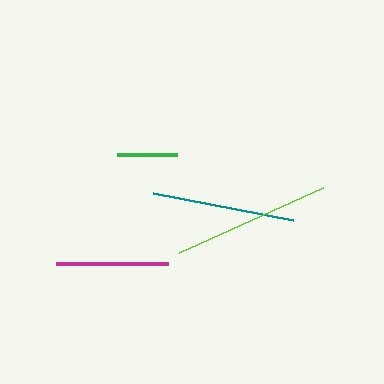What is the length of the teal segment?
The teal segment is approximately 143 pixels long.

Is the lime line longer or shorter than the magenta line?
The lime line is longer than the magenta line.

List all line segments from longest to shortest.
From longest to shortest: lime, teal, magenta, green.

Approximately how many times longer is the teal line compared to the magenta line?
The teal line is approximately 1.3 times the length of the magenta line.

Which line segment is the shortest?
The green line is the shortest at approximately 61 pixels.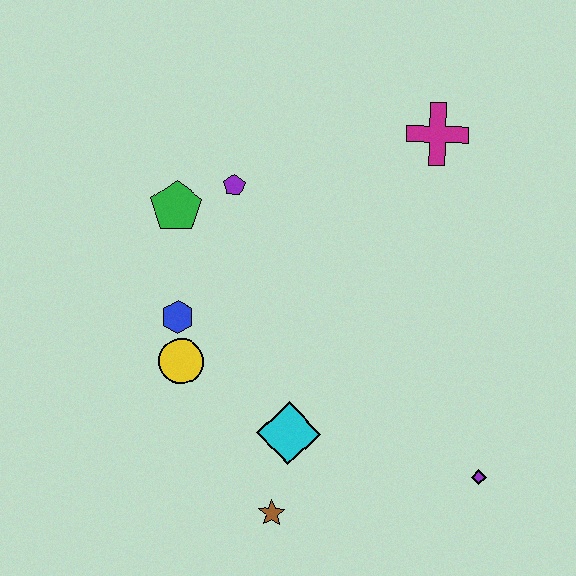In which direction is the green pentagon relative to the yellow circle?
The green pentagon is above the yellow circle.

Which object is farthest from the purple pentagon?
The purple diamond is farthest from the purple pentagon.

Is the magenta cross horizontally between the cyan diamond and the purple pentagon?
No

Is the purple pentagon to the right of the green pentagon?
Yes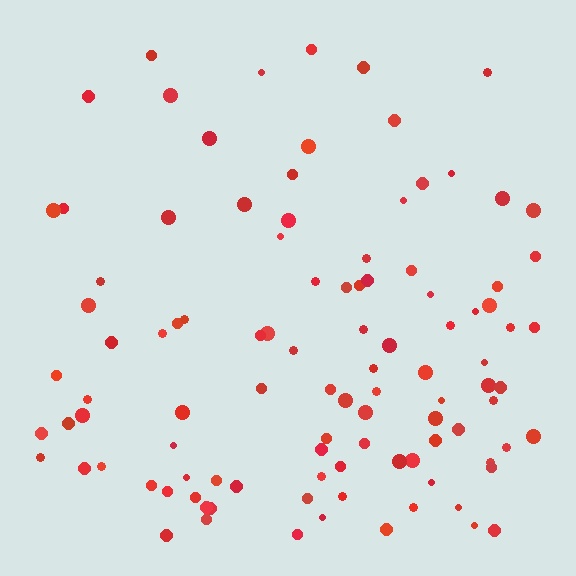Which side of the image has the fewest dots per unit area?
The top.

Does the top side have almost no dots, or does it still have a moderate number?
Still a moderate number, just noticeably fewer than the bottom.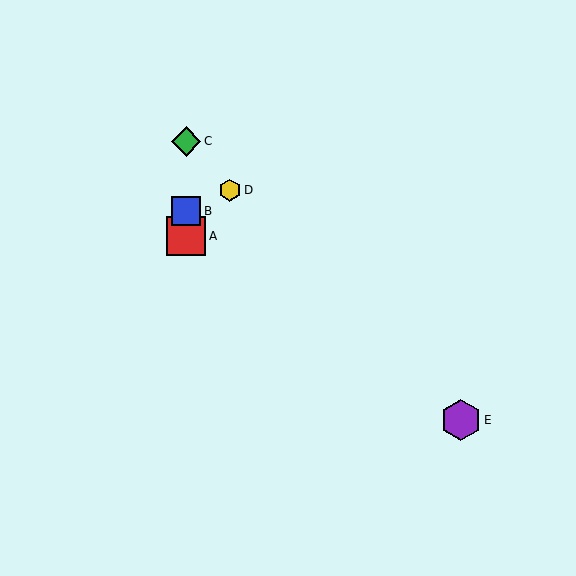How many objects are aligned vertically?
3 objects (A, B, C) are aligned vertically.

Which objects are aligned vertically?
Objects A, B, C are aligned vertically.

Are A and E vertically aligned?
No, A is at x≈186 and E is at x≈461.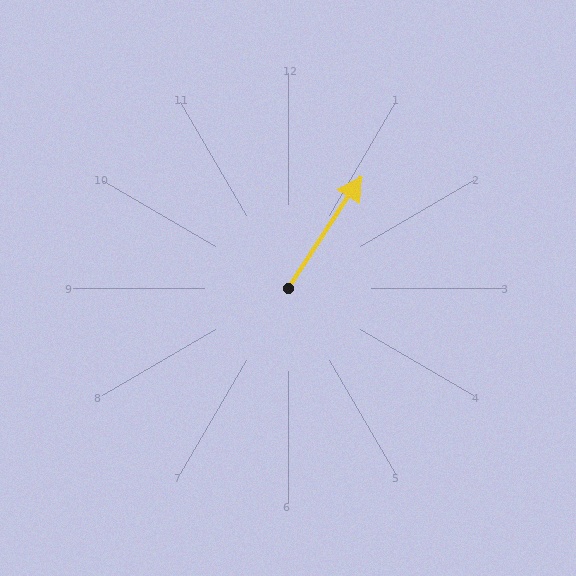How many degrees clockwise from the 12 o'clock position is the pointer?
Approximately 33 degrees.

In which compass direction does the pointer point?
Northeast.